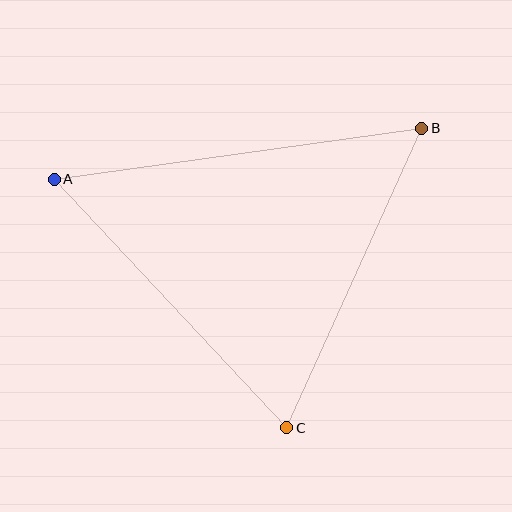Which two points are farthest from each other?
Points A and B are farthest from each other.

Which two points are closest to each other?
Points B and C are closest to each other.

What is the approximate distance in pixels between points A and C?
The distance between A and C is approximately 340 pixels.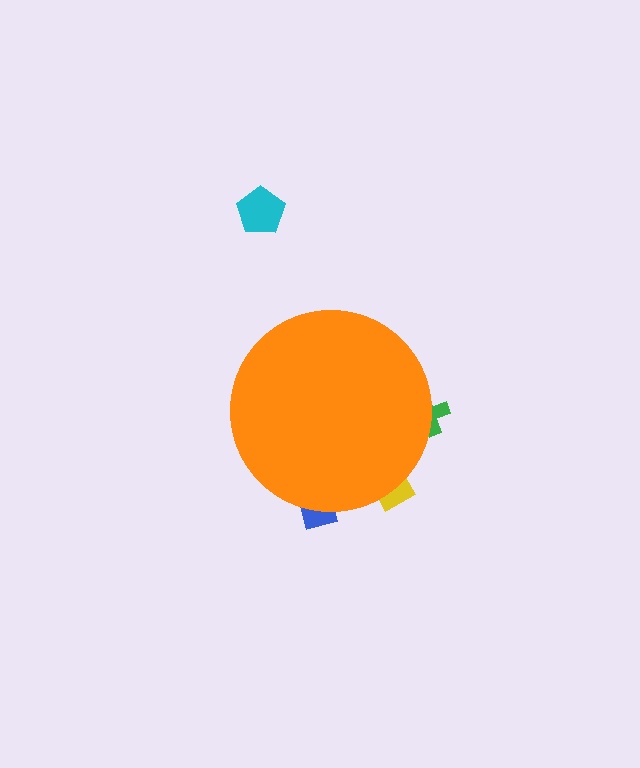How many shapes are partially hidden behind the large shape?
3 shapes are partially hidden.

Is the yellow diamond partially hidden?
Yes, the yellow diamond is partially hidden behind the orange circle.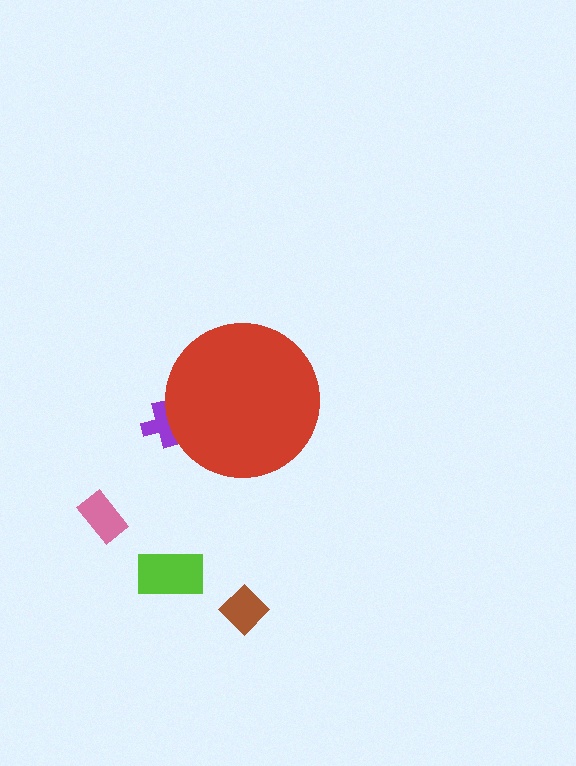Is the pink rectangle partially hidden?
No, the pink rectangle is fully visible.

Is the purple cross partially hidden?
Yes, the purple cross is partially hidden behind the red circle.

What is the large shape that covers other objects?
A red circle.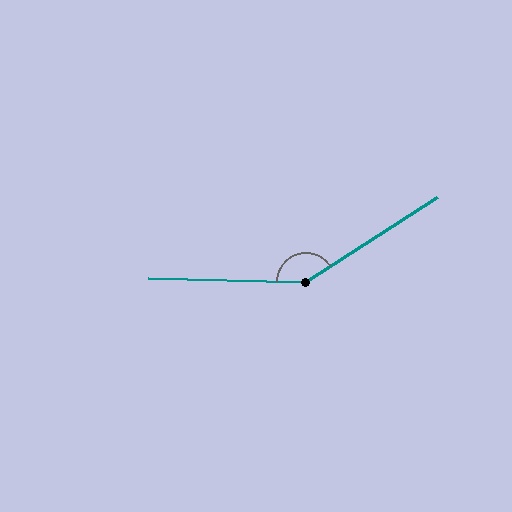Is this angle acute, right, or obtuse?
It is obtuse.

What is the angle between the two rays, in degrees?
Approximately 146 degrees.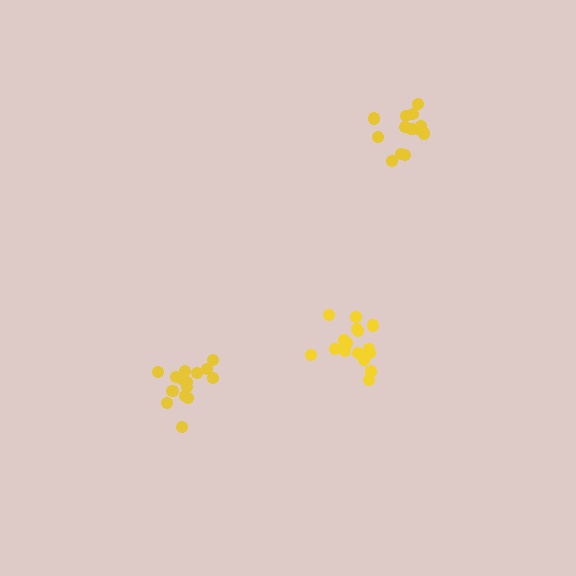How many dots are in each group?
Group 1: 16 dots, Group 2: 17 dots, Group 3: 14 dots (47 total).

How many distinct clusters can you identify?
There are 3 distinct clusters.